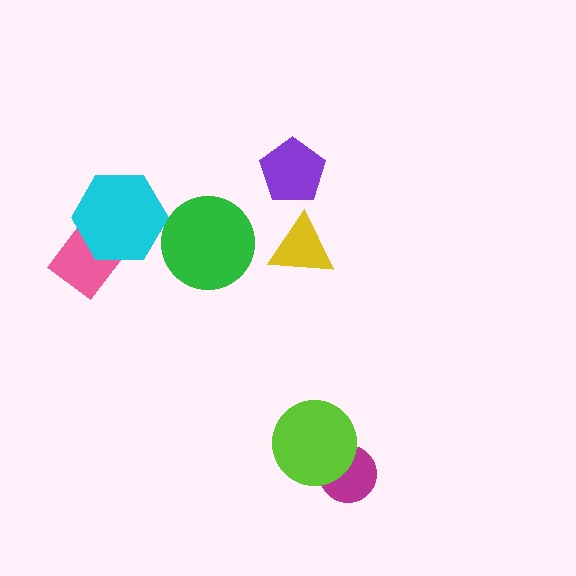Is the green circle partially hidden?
No, no other shape covers it.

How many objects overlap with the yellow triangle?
0 objects overlap with the yellow triangle.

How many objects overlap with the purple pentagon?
0 objects overlap with the purple pentagon.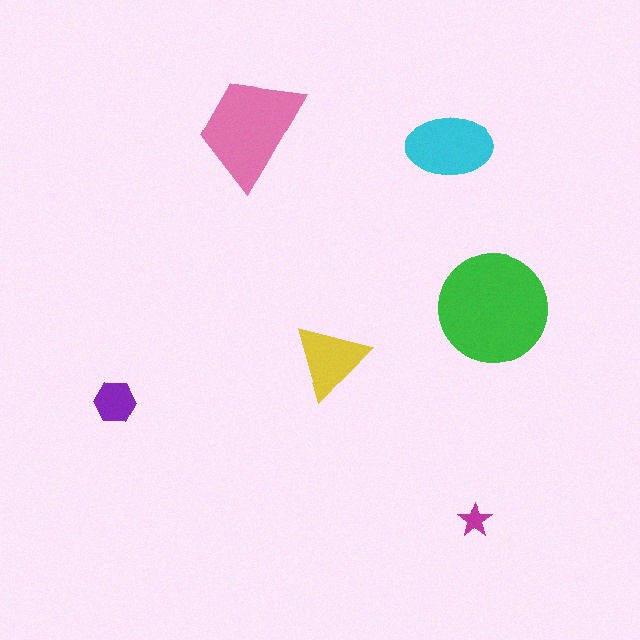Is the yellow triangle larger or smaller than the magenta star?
Larger.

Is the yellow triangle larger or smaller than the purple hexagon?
Larger.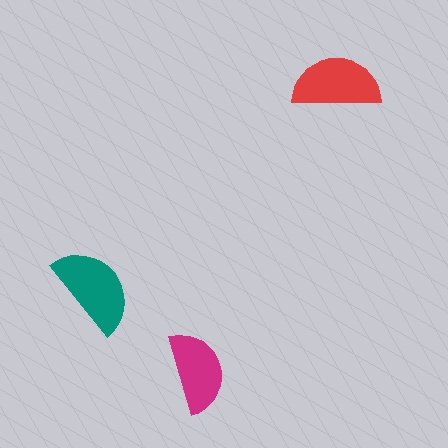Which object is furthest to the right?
The red semicircle is rightmost.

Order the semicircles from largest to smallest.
the teal one, the red one, the magenta one.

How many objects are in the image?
There are 3 objects in the image.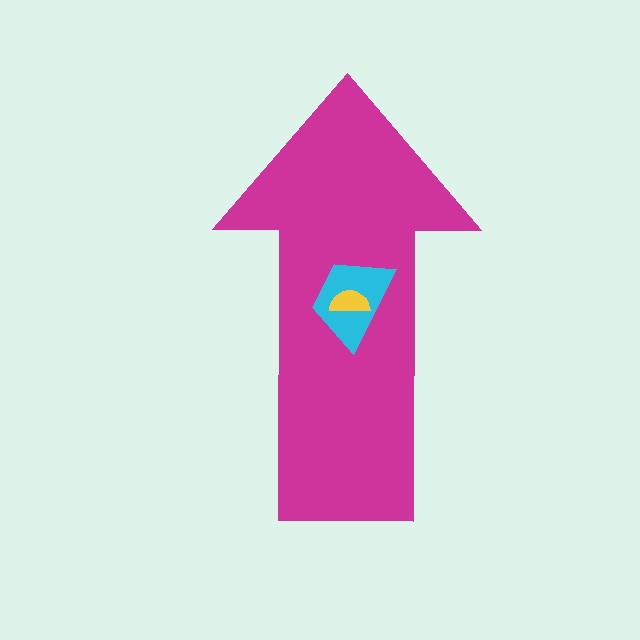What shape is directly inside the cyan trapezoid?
The yellow semicircle.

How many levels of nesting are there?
3.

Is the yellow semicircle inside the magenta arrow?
Yes.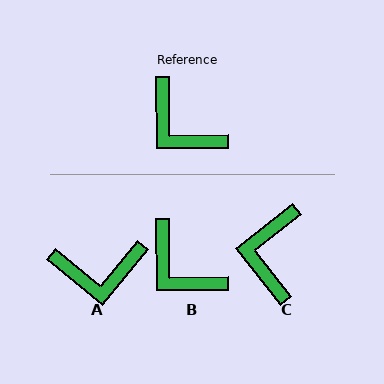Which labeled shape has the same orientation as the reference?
B.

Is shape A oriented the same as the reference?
No, it is off by about 50 degrees.